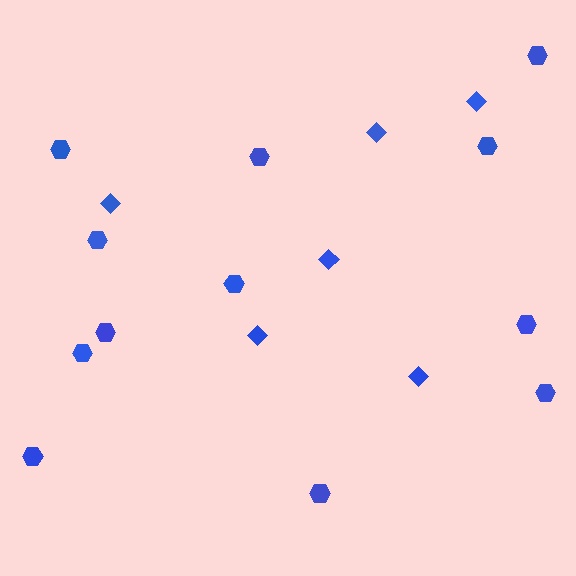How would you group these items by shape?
There are 2 groups: one group of hexagons (12) and one group of diamonds (6).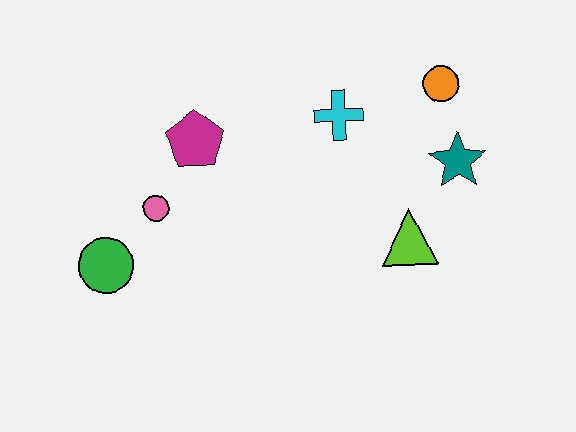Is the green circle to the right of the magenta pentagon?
No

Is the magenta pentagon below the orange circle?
Yes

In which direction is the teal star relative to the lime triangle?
The teal star is above the lime triangle.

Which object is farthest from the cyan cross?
The green circle is farthest from the cyan cross.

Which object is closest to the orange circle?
The teal star is closest to the orange circle.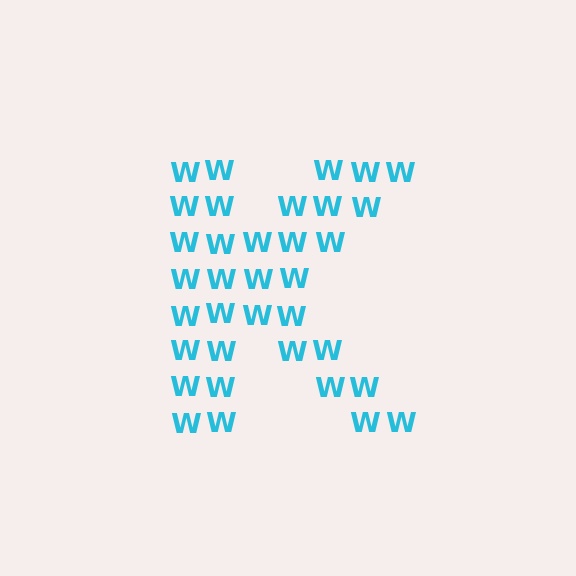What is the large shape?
The large shape is the letter K.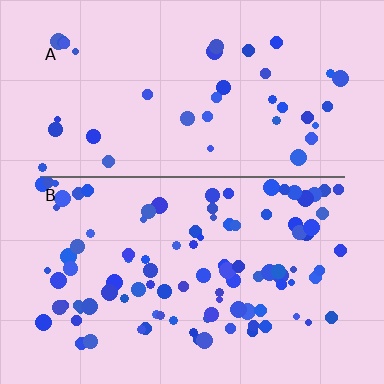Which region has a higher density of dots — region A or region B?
B (the bottom).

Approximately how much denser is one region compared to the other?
Approximately 2.6× — region B over region A.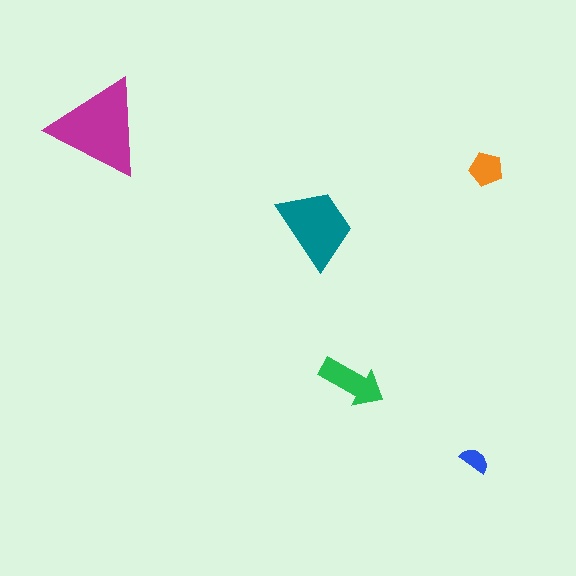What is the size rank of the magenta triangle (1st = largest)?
1st.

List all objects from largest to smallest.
The magenta triangle, the teal trapezoid, the green arrow, the orange pentagon, the blue semicircle.